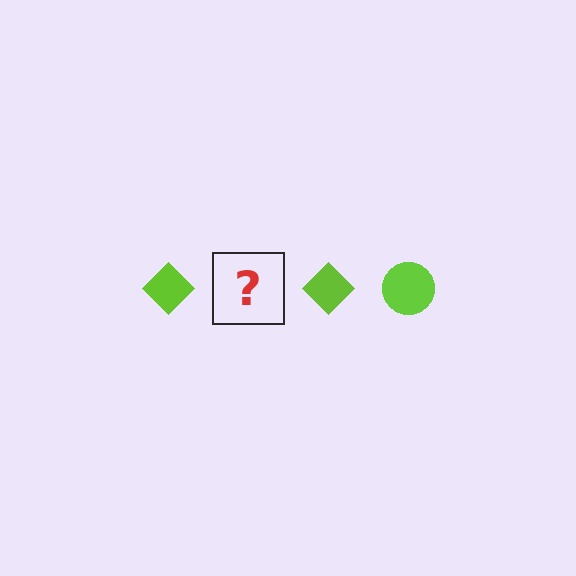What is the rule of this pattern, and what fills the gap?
The rule is that the pattern cycles through diamond, circle shapes in lime. The gap should be filled with a lime circle.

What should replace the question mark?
The question mark should be replaced with a lime circle.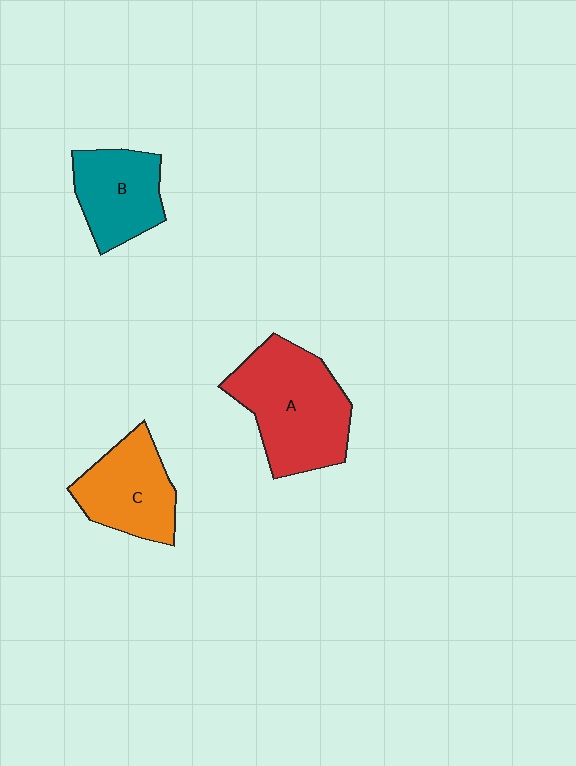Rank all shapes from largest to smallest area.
From largest to smallest: A (red), C (orange), B (teal).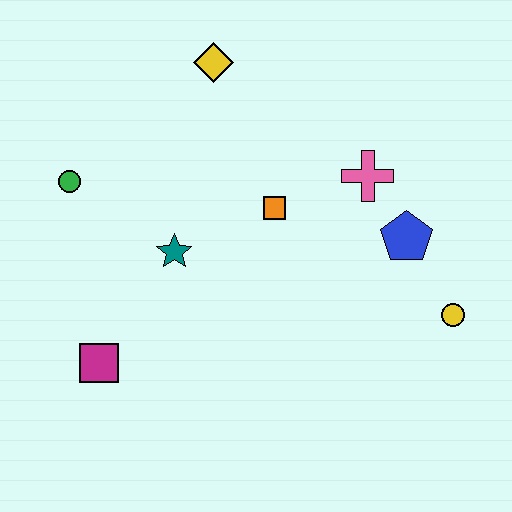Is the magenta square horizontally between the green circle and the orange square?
Yes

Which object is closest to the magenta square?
The teal star is closest to the magenta square.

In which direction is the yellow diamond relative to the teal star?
The yellow diamond is above the teal star.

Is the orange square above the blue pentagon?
Yes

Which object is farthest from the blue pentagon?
The green circle is farthest from the blue pentagon.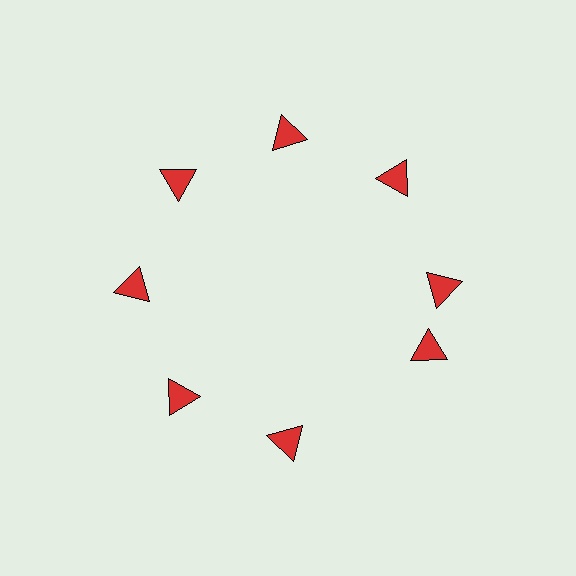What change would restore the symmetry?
The symmetry would be restored by rotating it back into even spacing with its neighbors so that all 8 triangles sit at equal angles and equal distance from the center.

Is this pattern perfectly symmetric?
No. The 8 red triangles are arranged in a ring, but one element near the 4 o'clock position is rotated out of alignment along the ring, breaking the 8-fold rotational symmetry.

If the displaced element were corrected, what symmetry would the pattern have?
It would have 8-fold rotational symmetry — the pattern would map onto itself every 45 degrees.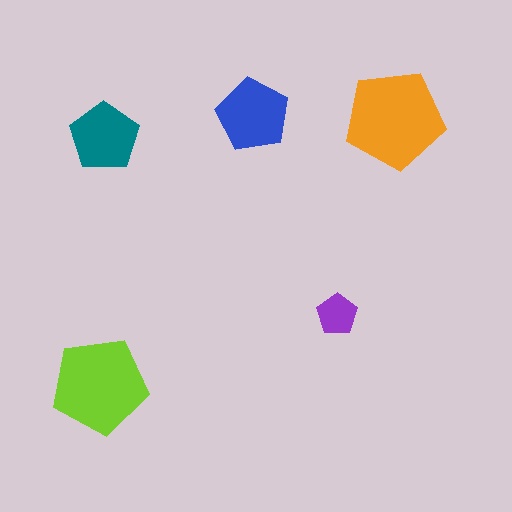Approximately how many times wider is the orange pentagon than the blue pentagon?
About 1.5 times wider.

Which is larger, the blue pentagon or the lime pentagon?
The lime one.